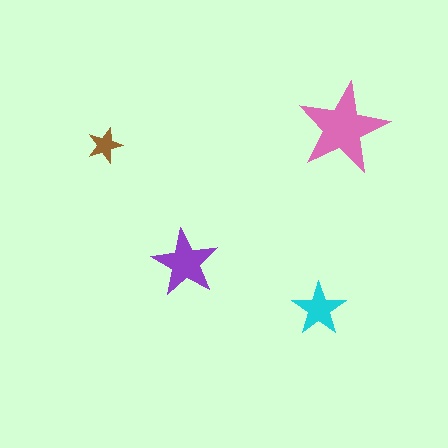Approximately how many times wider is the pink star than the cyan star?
About 1.5 times wider.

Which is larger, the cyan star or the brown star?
The cyan one.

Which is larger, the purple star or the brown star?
The purple one.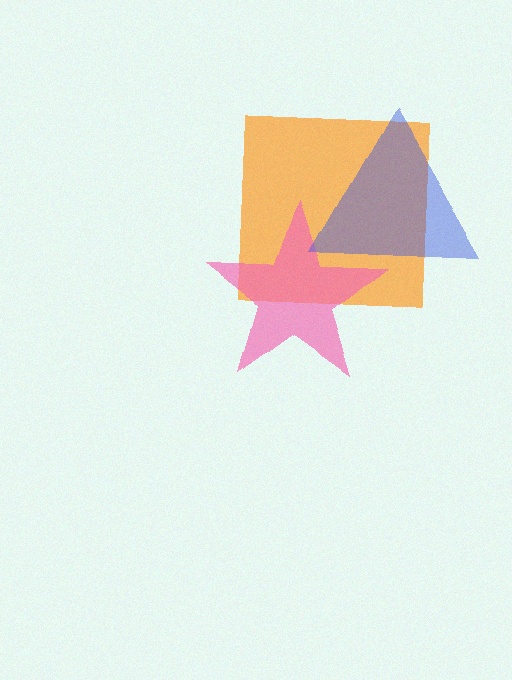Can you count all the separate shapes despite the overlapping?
Yes, there are 3 separate shapes.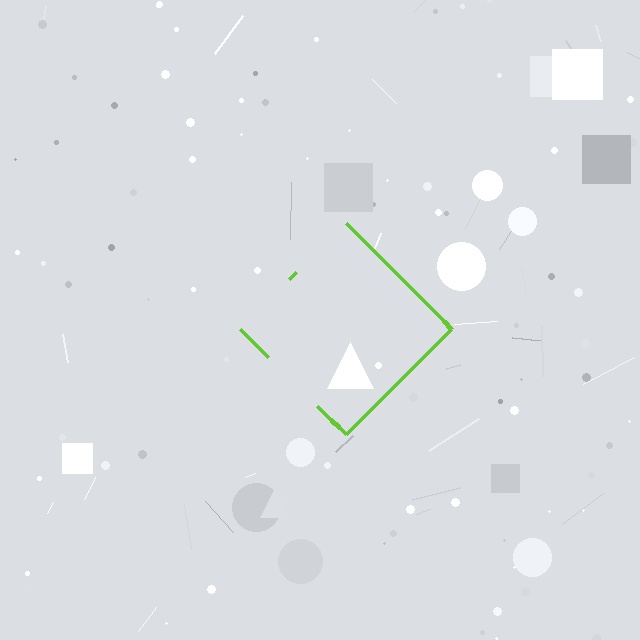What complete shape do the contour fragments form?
The contour fragments form a diamond.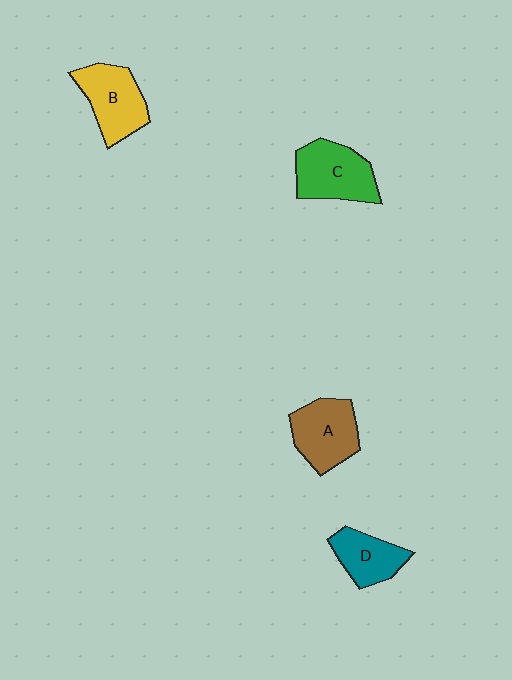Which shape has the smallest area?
Shape D (teal).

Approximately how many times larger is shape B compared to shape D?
Approximately 1.3 times.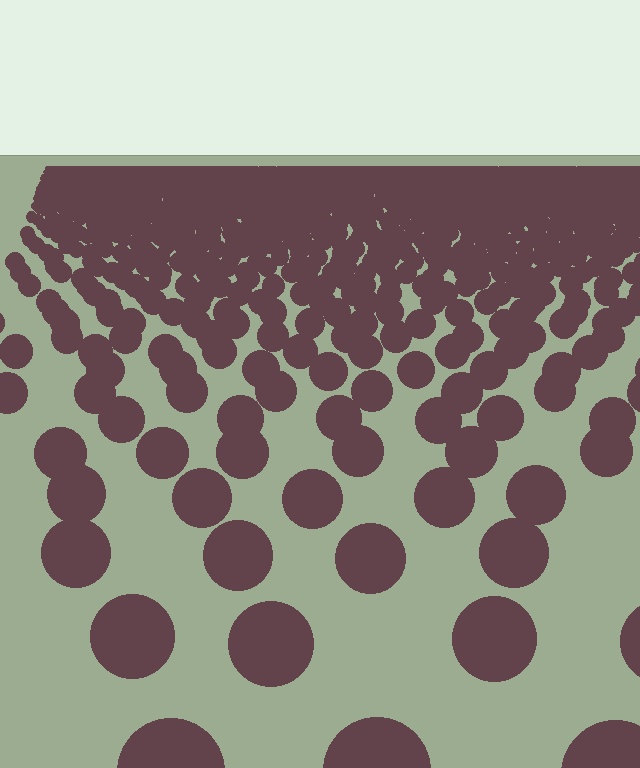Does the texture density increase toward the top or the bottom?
Density increases toward the top.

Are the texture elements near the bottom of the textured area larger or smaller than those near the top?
Larger. Near the bottom, elements are closer to the viewer and appear at a bigger on-screen size.